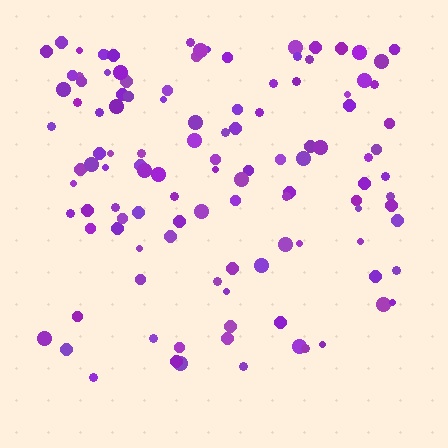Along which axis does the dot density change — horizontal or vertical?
Vertical.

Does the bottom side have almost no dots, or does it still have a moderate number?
Still a moderate number, just noticeably fewer than the top.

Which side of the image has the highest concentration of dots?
The top.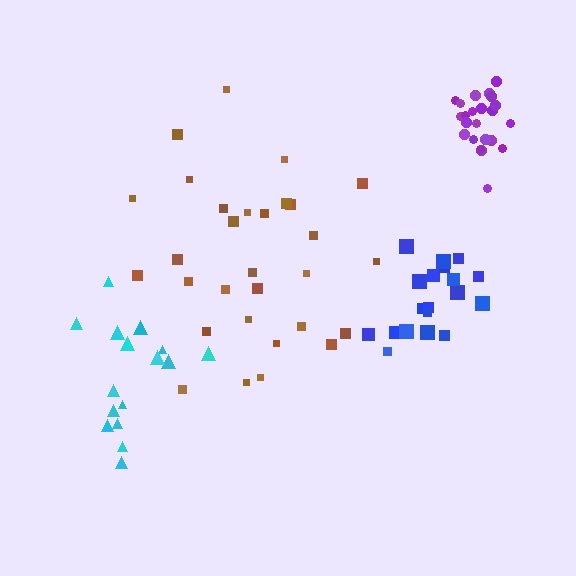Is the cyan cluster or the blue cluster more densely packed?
Blue.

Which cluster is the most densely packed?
Purple.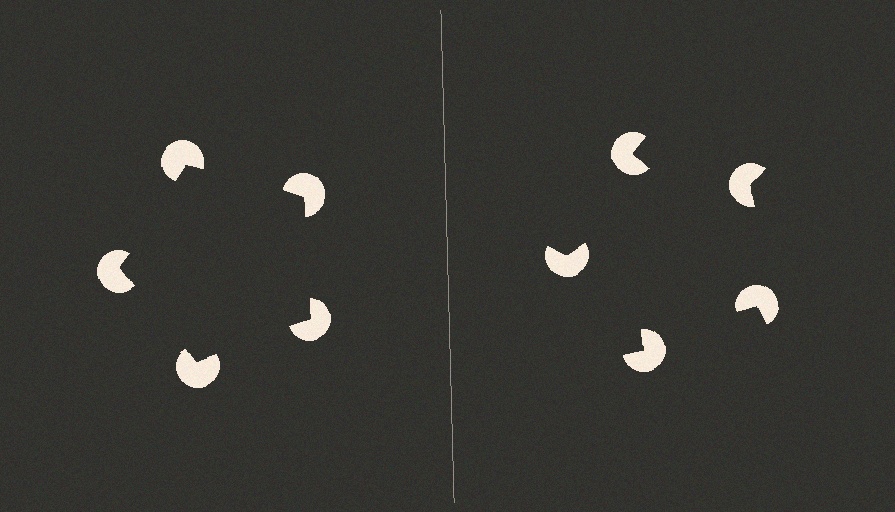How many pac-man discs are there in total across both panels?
10 — 5 on each side.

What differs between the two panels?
The pac-man discs are positioned identically on both sides; only the wedge orientations differ. On the left they align to a pentagon; on the right they are misaligned.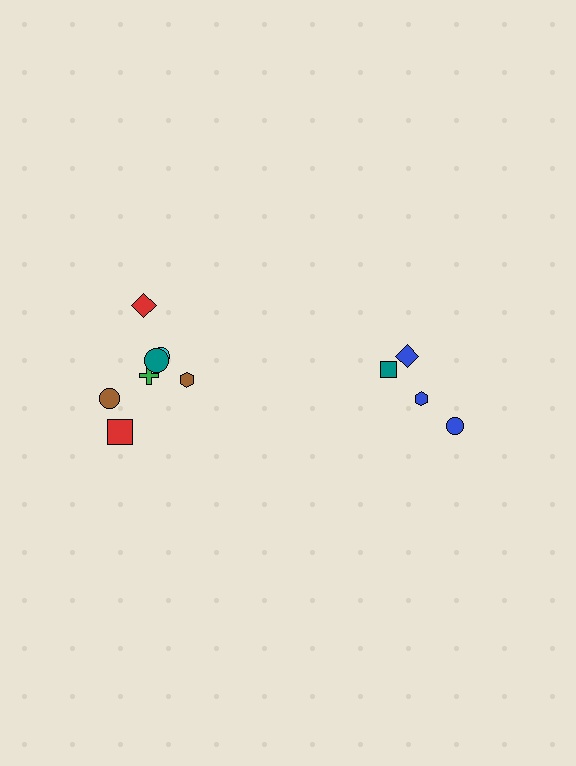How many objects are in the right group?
There are 4 objects.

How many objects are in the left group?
There are 7 objects.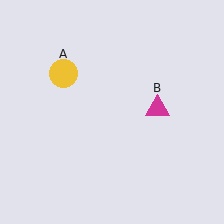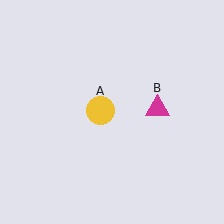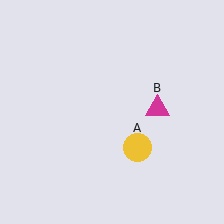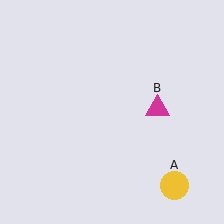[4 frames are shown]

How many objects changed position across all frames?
1 object changed position: yellow circle (object A).